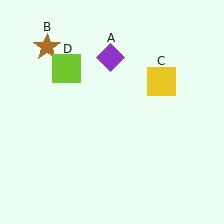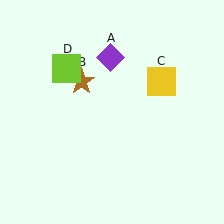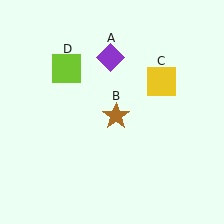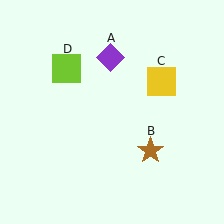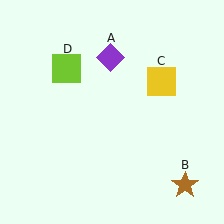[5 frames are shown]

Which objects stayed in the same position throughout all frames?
Purple diamond (object A) and yellow square (object C) and lime square (object D) remained stationary.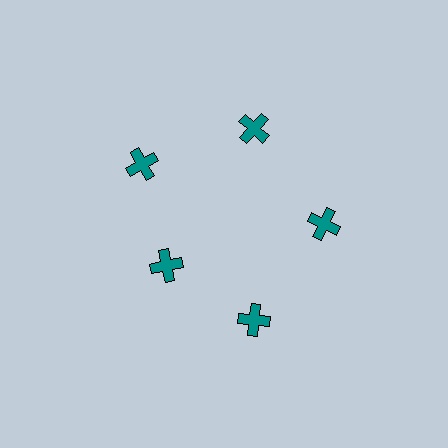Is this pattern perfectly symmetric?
No. The 5 teal crosses are arranged in a ring, but one element near the 8 o'clock position is pulled inward toward the center, breaking the 5-fold rotational symmetry.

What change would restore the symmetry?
The symmetry would be restored by moving it outward, back onto the ring so that all 5 crosses sit at equal angles and equal distance from the center.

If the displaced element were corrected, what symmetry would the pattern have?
It would have 5-fold rotational symmetry — the pattern would map onto itself every 72 degrees.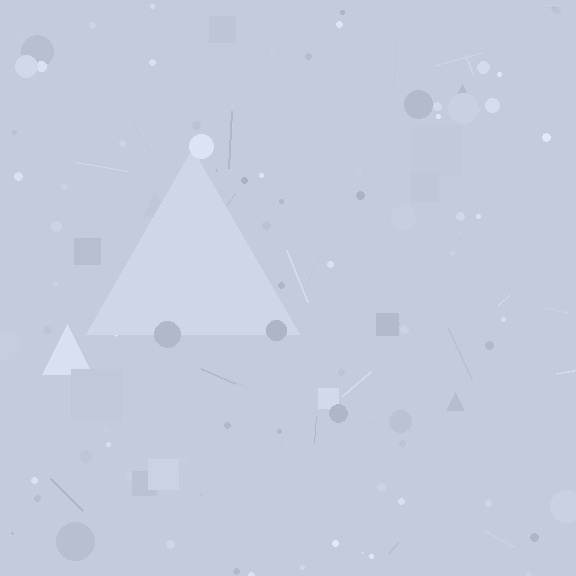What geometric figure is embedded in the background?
A triangle is embedded in the background.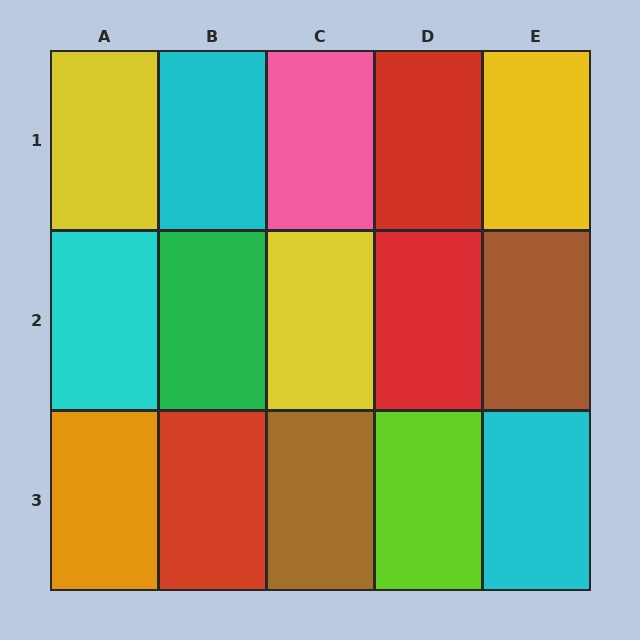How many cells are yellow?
3 cells are yellow.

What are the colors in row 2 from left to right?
Cyan, green, yellow, red, brown.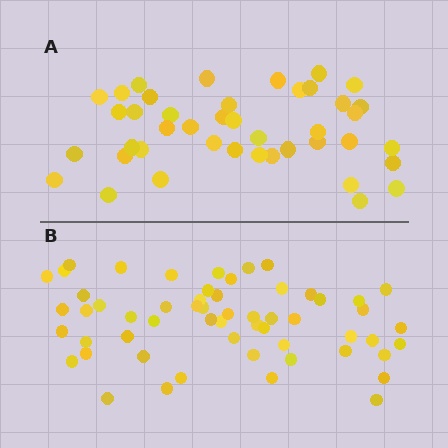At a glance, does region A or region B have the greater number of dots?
Region B (the bottom region) has more dots.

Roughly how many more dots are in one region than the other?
Region B has approximately 15 more dots than region A.